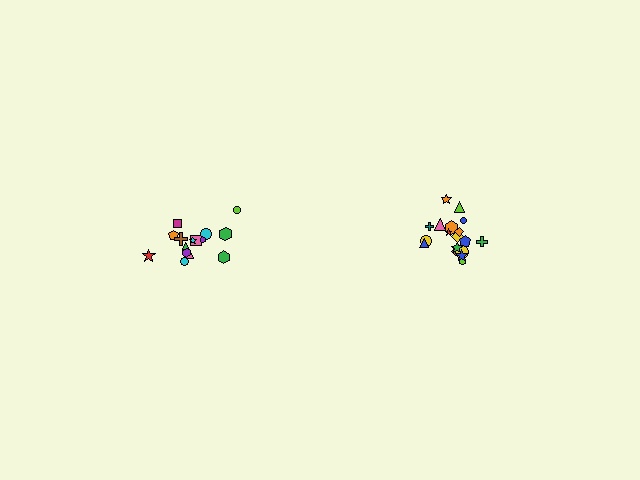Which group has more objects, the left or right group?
The right group.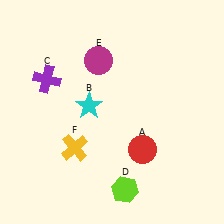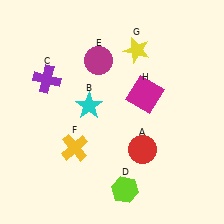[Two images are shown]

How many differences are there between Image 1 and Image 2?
There are 2 differences between the two images.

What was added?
A yellow star (G), a magenta square (H) were added in Image 2.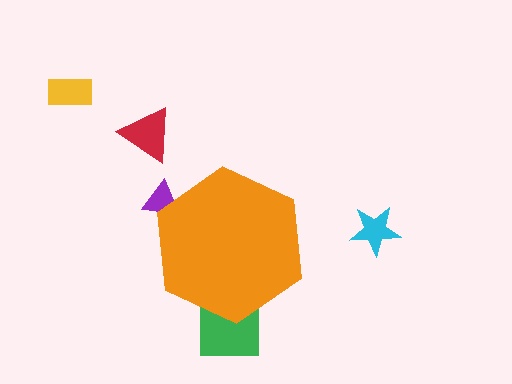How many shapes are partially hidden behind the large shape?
2 shapes are partially hidden.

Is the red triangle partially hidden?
No, the red triangle is fully visible.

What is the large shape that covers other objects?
An orange hexagon.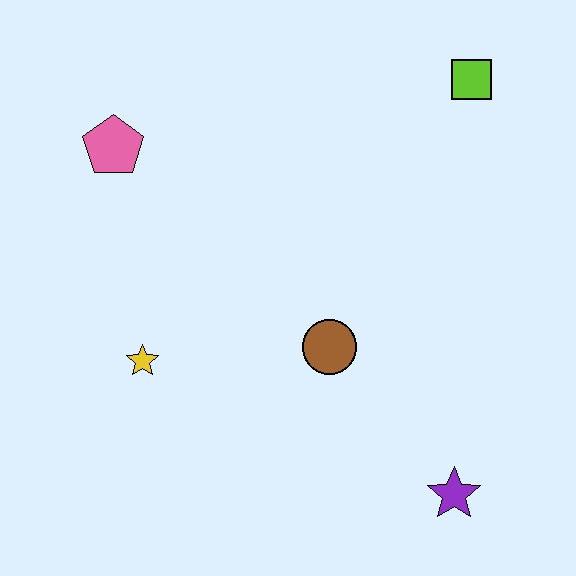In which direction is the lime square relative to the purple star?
The lime square is above the purple star.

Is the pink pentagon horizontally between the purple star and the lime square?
No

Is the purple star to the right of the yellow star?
Yes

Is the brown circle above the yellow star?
Yes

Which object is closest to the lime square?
The brown circle is closest to the lime square.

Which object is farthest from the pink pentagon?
The purple star is farthest from the pink pentagon.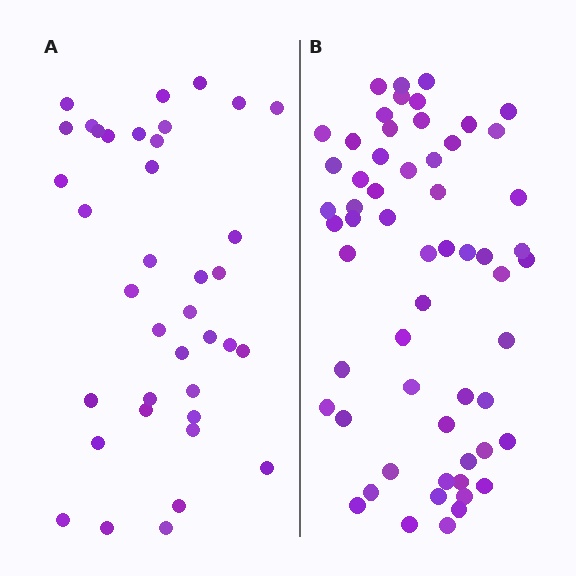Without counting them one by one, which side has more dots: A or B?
Region B (the right region) has more dots.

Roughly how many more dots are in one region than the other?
Region B has approximately 20 more dots than region A.